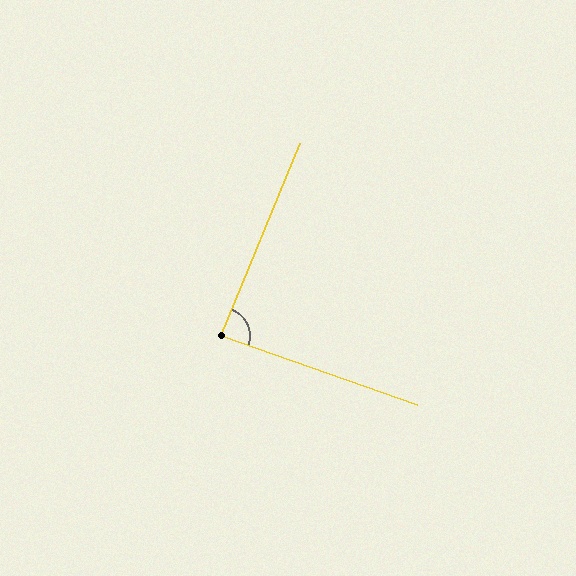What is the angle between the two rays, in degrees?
Approximately 87 degrees.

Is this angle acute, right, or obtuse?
It is approximately a right angle.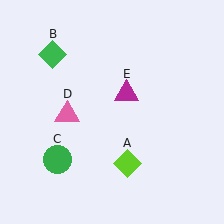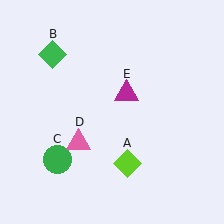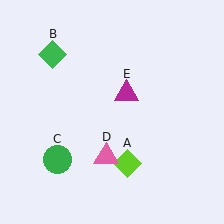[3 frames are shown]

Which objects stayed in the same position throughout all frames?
Lime diamond (object A) and green diamond (object B) and green circle (object C) and magenta triangle (object E) remained stationary.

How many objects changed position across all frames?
1 object changed position: pink triangle (object D).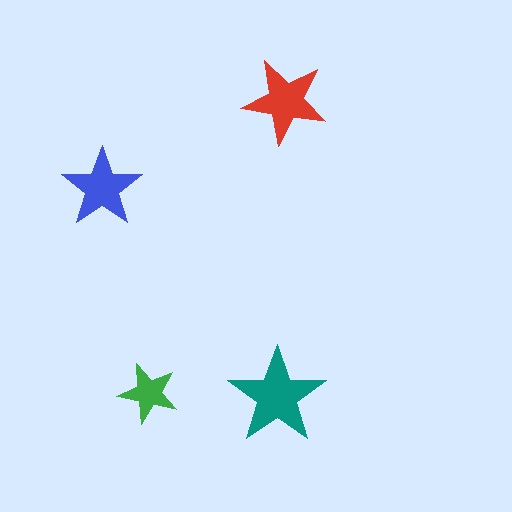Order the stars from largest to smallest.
the teal one, the red one, the blue one, the green one.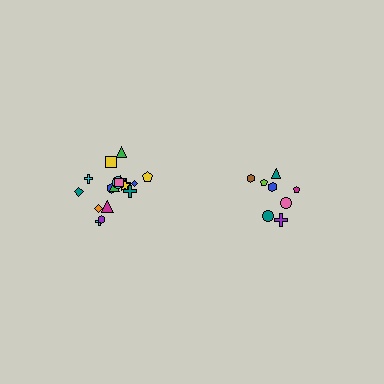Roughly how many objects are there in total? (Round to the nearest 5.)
Roughly 25 objects in total.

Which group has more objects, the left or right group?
The left group.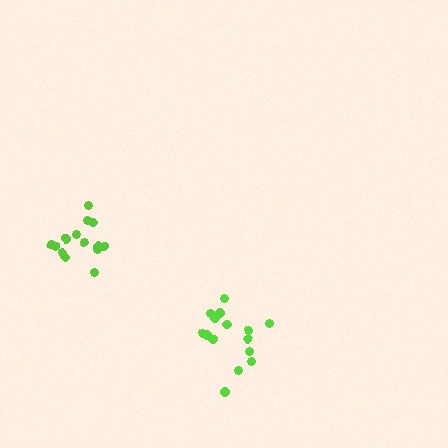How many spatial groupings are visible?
There are 2 spatial groupings.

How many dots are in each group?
Group 1: 15 dots, Group 2: 14 dots (29 total).